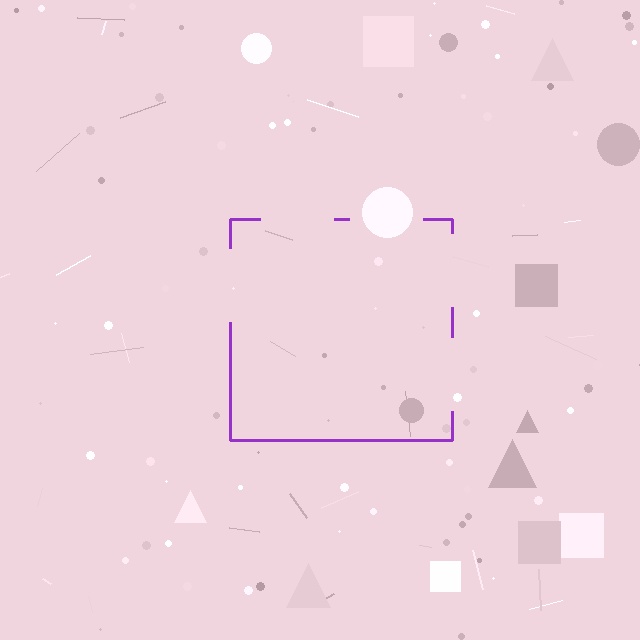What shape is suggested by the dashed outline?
The dashed outline suggests a square.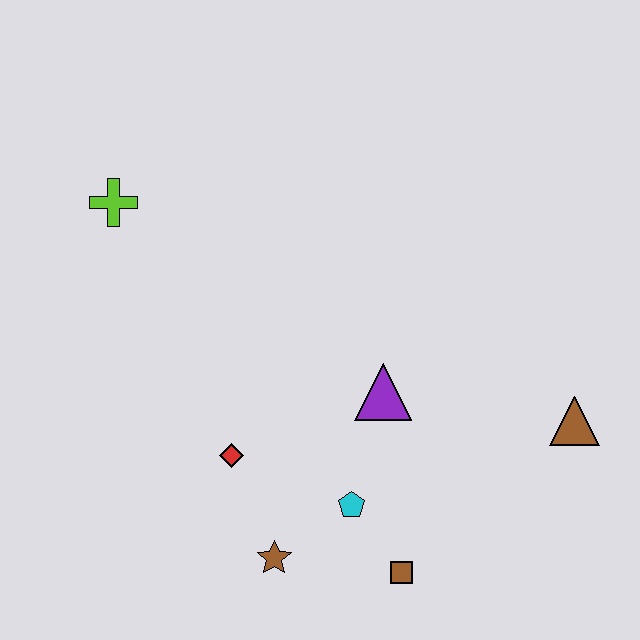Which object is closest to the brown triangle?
The purple triangle is closest to the brown triangle.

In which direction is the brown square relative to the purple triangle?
The brown square is below the purple triangle.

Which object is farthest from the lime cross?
The brown triangle is farthest from the lime cross.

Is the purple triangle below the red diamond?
No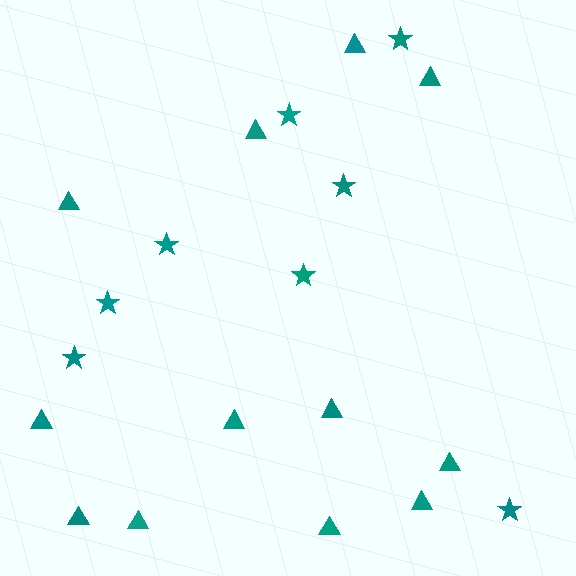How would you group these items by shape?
There are 2 groups: one group of stars (8) and one group of triangles (12).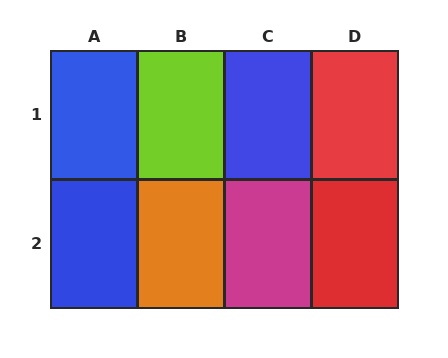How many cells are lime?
1 cell is lime.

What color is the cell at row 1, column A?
Blue.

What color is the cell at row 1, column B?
Lime.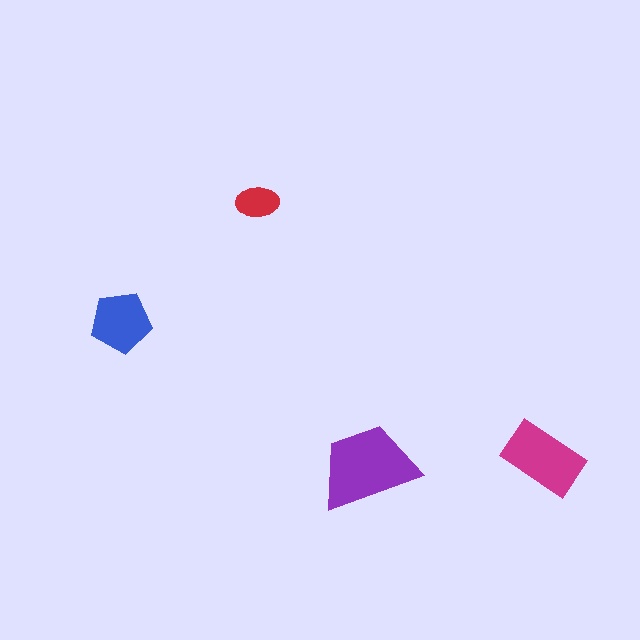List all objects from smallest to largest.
The red ellipse, the blue pentagon, the magenta rectangle, the purple trapezoid.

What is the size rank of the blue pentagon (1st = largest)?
3rd.